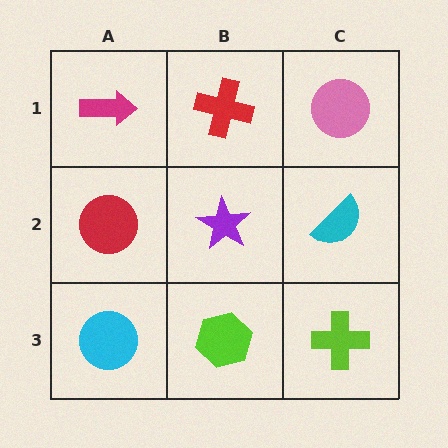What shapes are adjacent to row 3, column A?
A red circle (row 2, column A), a lime hexagon (row 3, column B).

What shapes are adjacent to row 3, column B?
A purple star (row 2, column B), a cyan circle (row 3, column A), a lime cross (row 3, column C).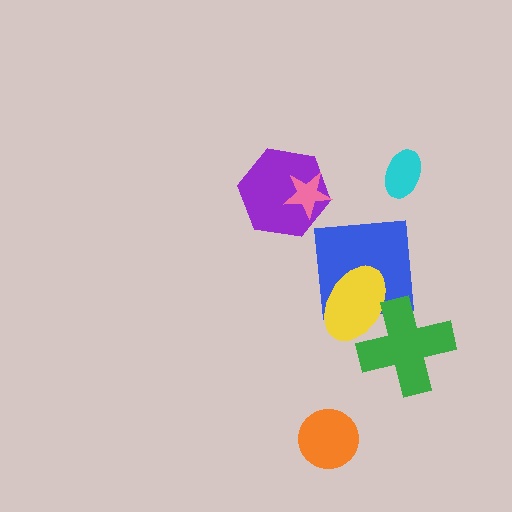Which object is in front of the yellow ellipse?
The green cross is in front of the yellow ellipse.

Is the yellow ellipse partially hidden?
Yes, it is partially covered by another shape.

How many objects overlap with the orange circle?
0 objects overlap with the orange circle.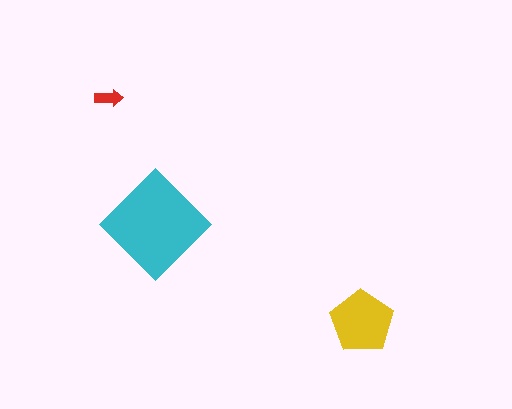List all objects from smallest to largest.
The red arrow, the yellow pentagon, the cyan diamond.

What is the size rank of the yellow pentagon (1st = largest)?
2nd.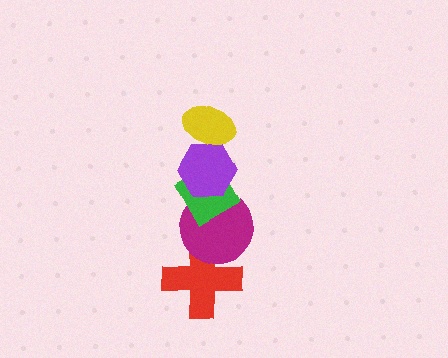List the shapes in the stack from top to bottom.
From top to bottom: the yellow ellipse, the purple hexagon, the green diamond, the magenta circle, the red cross.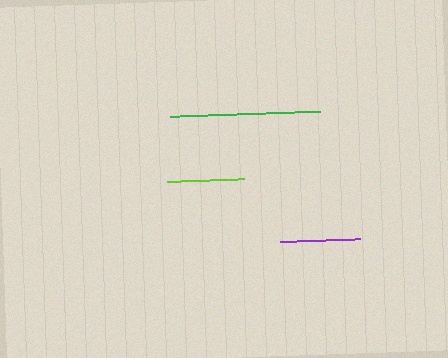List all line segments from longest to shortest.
From longest to shortest: green, purple, lime.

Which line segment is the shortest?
The lime line is the shortest at approximately 76 pixels.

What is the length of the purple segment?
The purple segment is approximately 80 pixels long.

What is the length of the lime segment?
The lime segment is approximately 76 pixels long.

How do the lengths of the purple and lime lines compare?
The purple and lime lines are approximately the same length.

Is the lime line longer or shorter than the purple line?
The purple line is longer than the lime line.